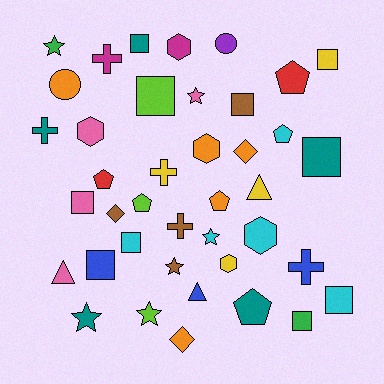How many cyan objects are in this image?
There are 5 cyan objects.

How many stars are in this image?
There are 6 stars.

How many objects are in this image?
There are 40 objects.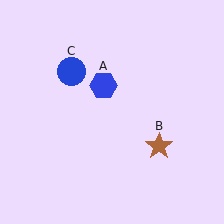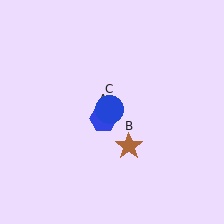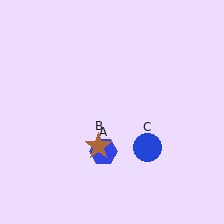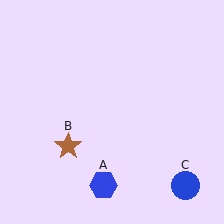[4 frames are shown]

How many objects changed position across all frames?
3 objects changed position: blue hexagon (object A), brown star (object B), blue circle (object C).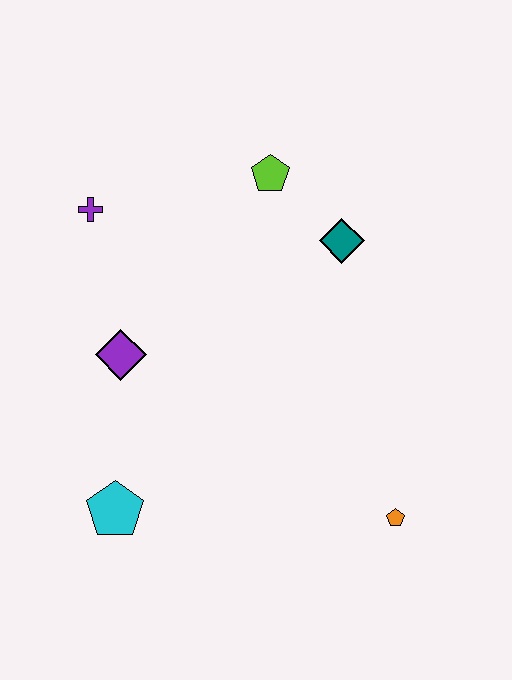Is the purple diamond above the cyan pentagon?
Yes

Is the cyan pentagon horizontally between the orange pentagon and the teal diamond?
No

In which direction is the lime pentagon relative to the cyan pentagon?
The lime pentagon is above the cyan pentagon.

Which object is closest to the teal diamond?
The lime pentagon is closest to the teal diamond.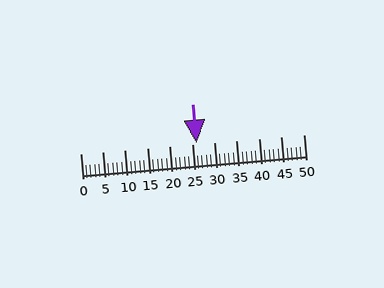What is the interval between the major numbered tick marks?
The major tick marks are spaced 5 units apart.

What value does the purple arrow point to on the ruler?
The purple arrow points to approximately 26.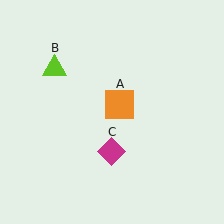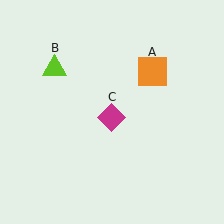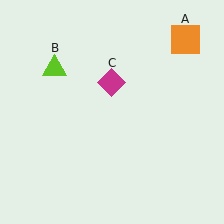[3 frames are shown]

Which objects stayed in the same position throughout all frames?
Lime triangle (object B) remained stationary.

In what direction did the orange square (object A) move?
The orange square (object A) moved up and to the right.